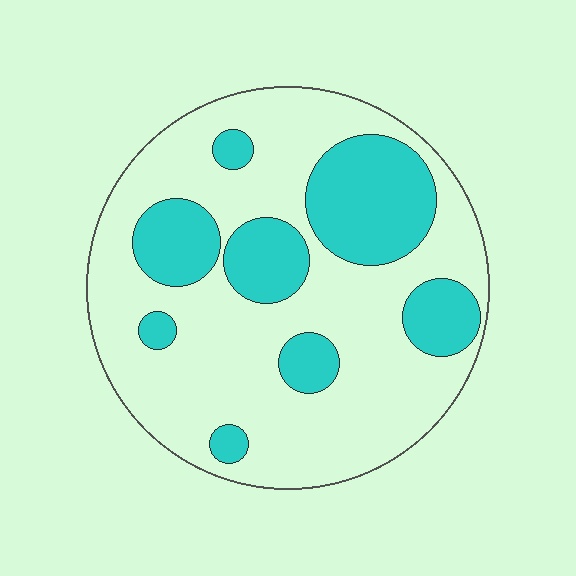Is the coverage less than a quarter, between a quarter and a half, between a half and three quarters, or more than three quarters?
Between a quarter and a half.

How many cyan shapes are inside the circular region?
8.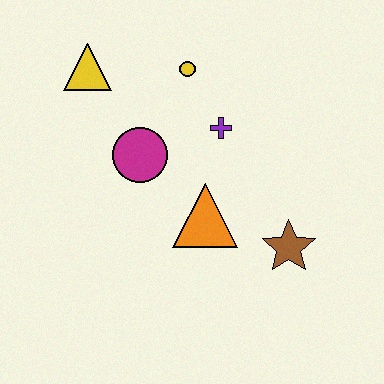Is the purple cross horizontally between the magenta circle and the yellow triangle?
No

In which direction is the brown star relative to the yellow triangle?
The brown star is to the right of the yellow triangle.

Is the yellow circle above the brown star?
Yes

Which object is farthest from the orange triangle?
The yellow triangle is farthest from the orange triangle.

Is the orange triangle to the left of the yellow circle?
No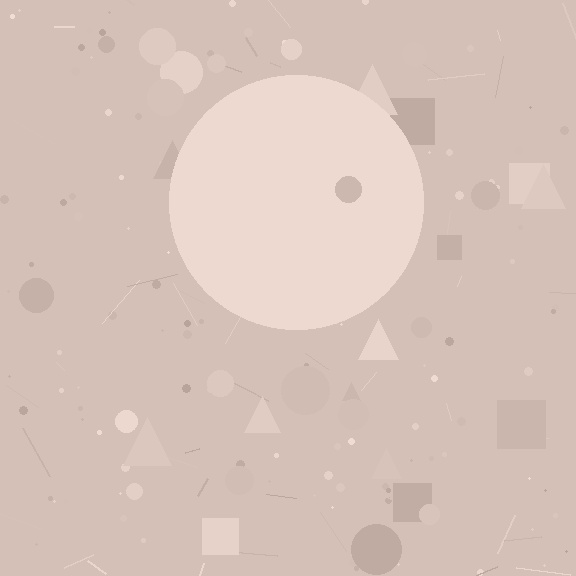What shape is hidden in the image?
A circle is hidden in the image.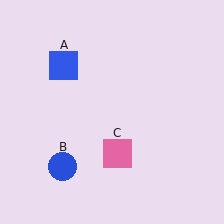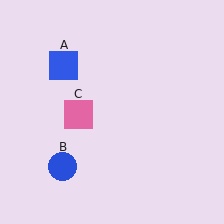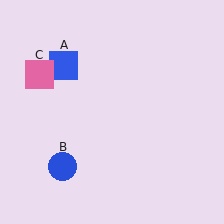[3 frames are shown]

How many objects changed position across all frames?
1 object changed position: pink square (object C).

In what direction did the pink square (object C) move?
The pink square (object C) moved up and to the left.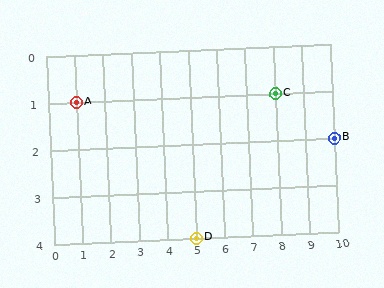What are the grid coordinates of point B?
Point B is at grid coordinates (10, 2).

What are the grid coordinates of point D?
Point D is at grid coordinates (5, 4).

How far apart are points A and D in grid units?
Points A and D are 4 columns and 3 rows apart (about 5.0 grid units diagonally).